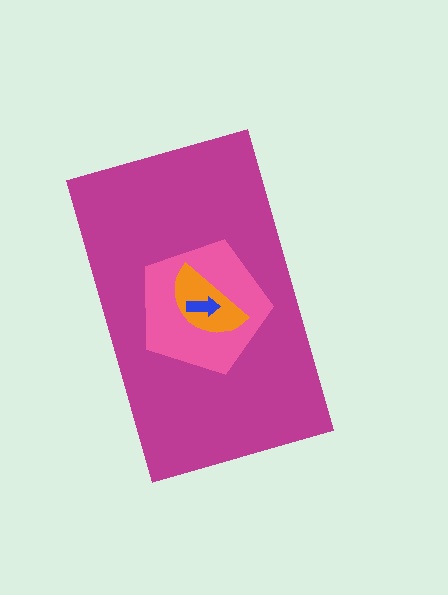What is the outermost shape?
The magenta rectangle.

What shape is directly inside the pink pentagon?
The orange semicircle.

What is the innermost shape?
The blue arrow.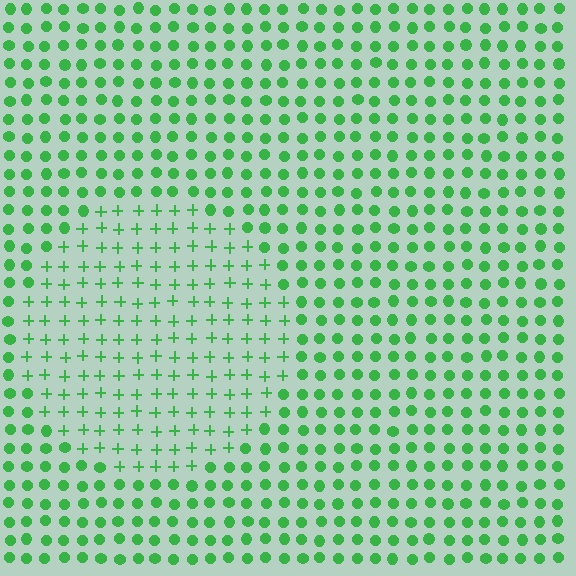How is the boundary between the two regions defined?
The boundary is defined by a change in element shape: plus signs inside vs. circles outside. All elements share the same color and spacing.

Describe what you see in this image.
The image is filled with small green elements arranged in a uniform grid. A circle-shaped region contains plus signs, while the surrounding area contains circles. The boundary is defined purely by the change in element shape.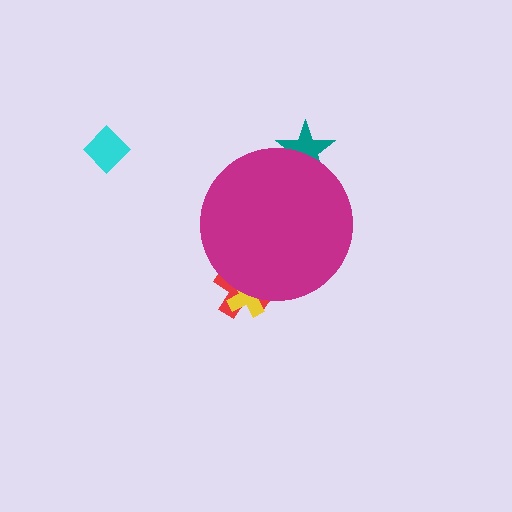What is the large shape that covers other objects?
A magenta circle.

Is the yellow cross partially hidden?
Yes, the yellow cross is partially hidden behind the magenta circle.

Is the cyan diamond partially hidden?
No, the cyan diamond is fully visible.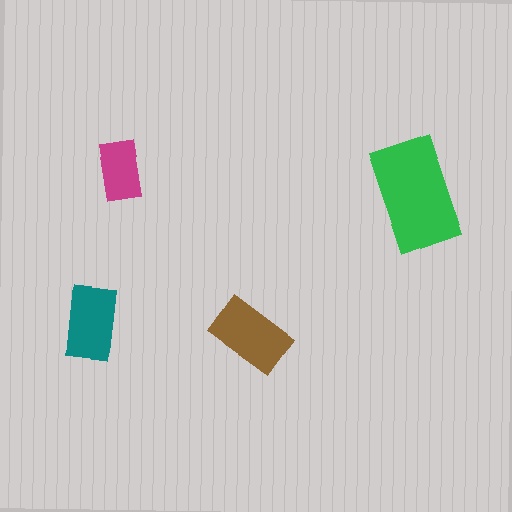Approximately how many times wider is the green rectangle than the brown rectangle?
About 1.5 times wider.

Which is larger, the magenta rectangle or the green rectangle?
The green one.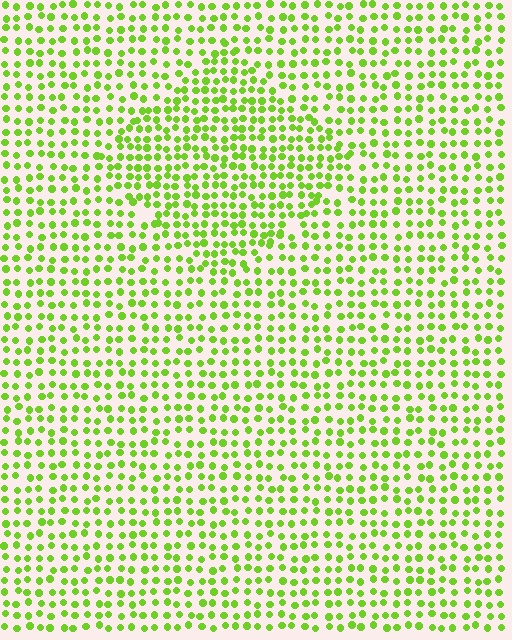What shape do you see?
I see a diamond.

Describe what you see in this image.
The image contains small lime elements arranged at two different densities. A diamond-shaped region is visible where the elements are more densely packed than the surrounding area.